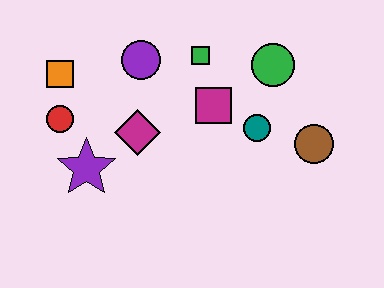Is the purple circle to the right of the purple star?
Yes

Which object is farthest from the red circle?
The brown circle is farthest from the red circle.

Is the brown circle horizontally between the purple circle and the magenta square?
No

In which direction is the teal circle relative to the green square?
The teal circle is below the green square.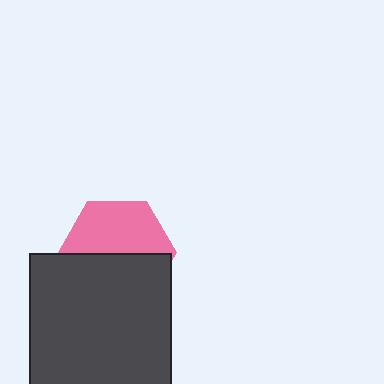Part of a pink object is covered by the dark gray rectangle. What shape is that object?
It is a hexagon.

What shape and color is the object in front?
The object in front is a dark gray rectangle.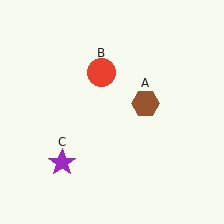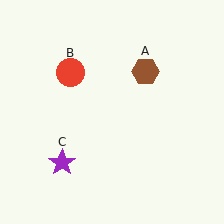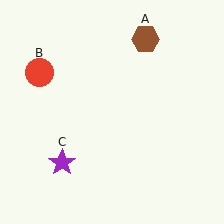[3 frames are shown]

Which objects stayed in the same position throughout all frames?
Purple star (object C) remained stationary.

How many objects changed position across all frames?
2 objects changed position: brown hexagon (object A), red circle (object B).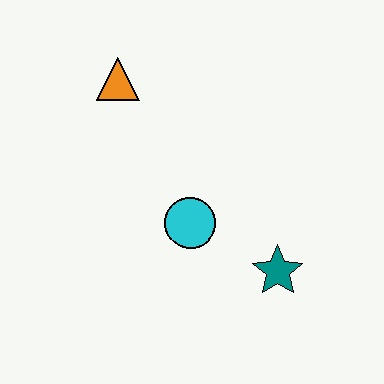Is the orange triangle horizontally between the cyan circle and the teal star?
No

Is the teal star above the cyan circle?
No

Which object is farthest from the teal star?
The orange triangle is farthest from the teal star.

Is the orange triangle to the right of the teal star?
No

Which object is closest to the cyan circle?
The teal star is closest to the cyan circle.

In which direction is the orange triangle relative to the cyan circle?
The orange triangle is above the cyan circle.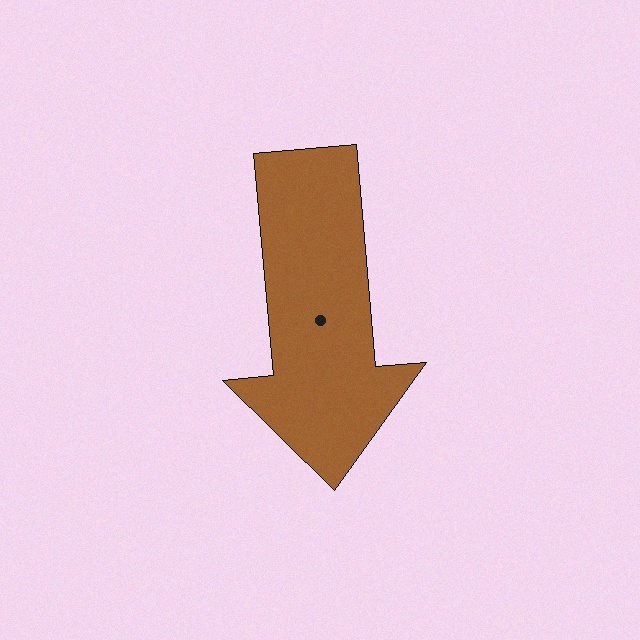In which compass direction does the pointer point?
South.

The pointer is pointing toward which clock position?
Roughly 6 o'clock.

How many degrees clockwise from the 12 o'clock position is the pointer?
Approximately 175 degrees.